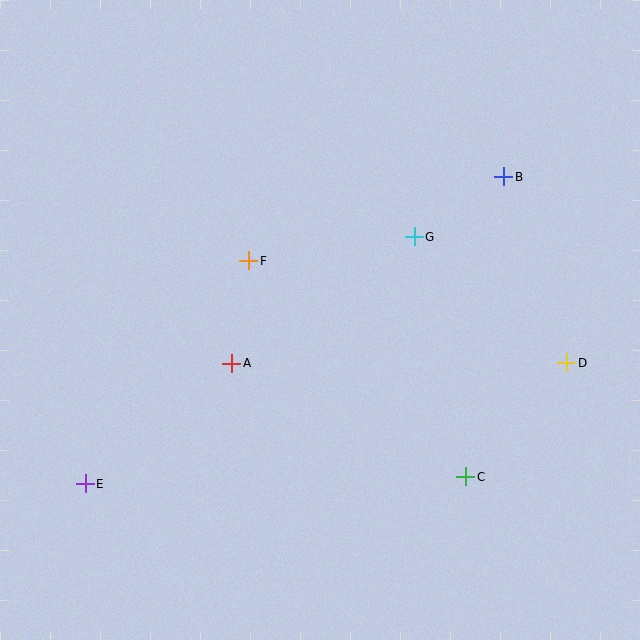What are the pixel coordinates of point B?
Point B is at (504, 177).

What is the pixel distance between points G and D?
The distance between G and D is 198 pixels.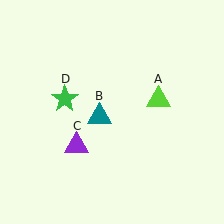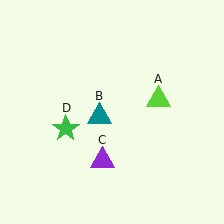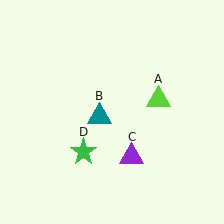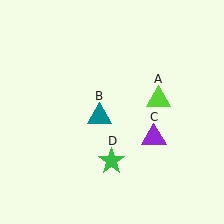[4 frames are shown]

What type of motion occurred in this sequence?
The purple triangle (object C), green star (object D) rotated counterclockwise around the center of the scene.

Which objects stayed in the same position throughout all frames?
Lime triangle (object A) and teal triangle (object B) remained stationary.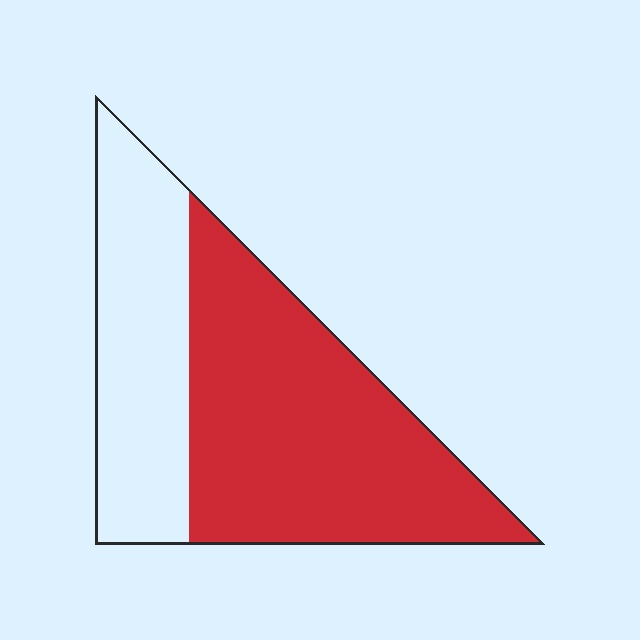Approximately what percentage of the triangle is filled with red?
Approximately 65%.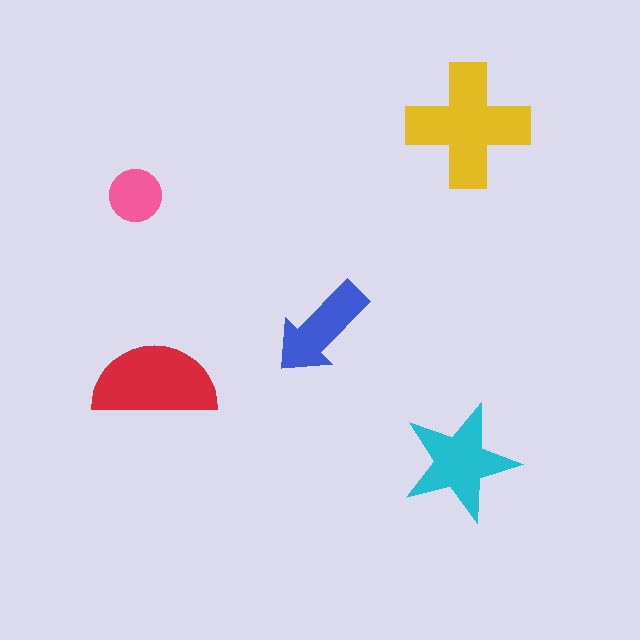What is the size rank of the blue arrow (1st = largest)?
4th.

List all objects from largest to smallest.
The yellow cross, the red semicircle, the cyan star, the blue arrow, the pink circle.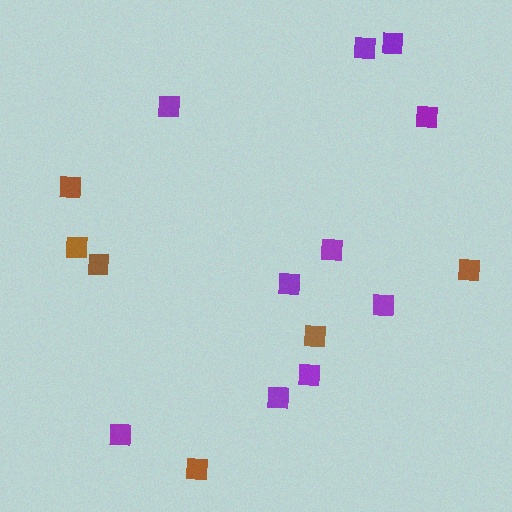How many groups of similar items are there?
There are 2 groups: one group of brown squares (6) and one group of purple squares (10).